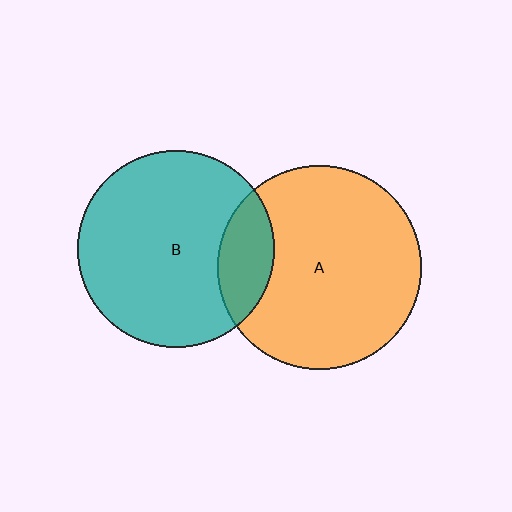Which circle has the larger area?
Circle A (orange).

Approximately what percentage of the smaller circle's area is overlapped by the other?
Approximately 20%.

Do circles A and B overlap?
Yes.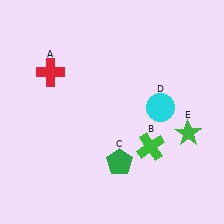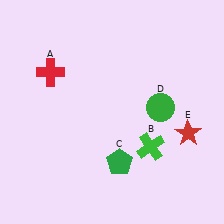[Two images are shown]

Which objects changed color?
D changed from cyan to green. E changed from green to red.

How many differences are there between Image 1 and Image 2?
There are 2 differences between the two images.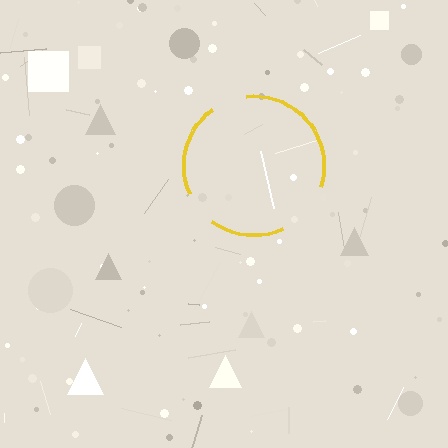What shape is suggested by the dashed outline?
The dashed outline suggests a circle.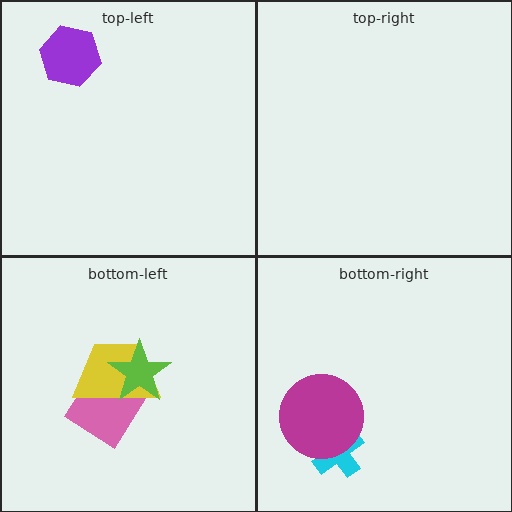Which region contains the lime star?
The bottom-left region.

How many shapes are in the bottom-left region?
3.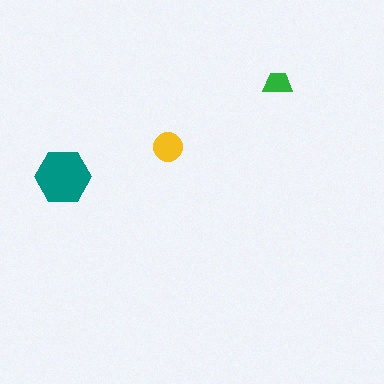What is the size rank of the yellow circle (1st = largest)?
2nd.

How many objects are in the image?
There are 3 objects in the image.